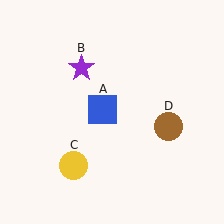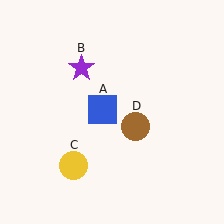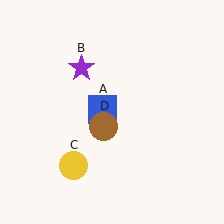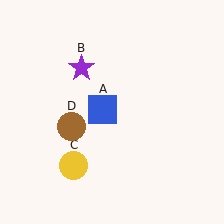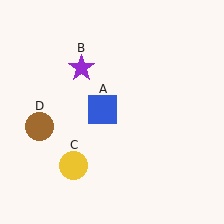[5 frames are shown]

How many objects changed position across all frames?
1 object changed position: brown circle (object D).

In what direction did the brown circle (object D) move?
The brown circle (object D) moved left.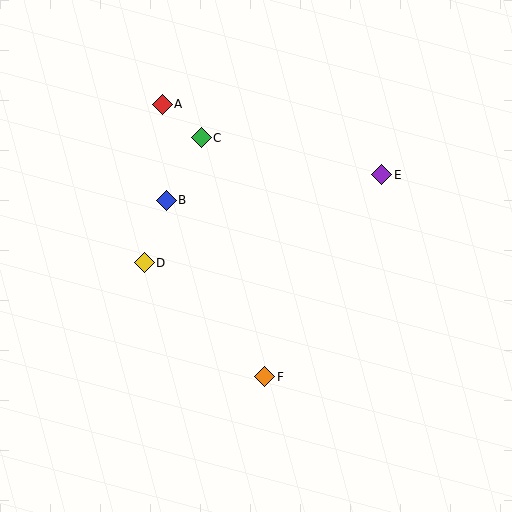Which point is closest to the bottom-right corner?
Point F is closest to the bottom-right corner.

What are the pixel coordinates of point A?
Point A is at (162, 104).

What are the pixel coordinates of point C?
Point C is at (201, 138).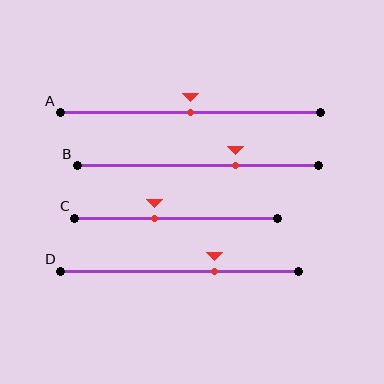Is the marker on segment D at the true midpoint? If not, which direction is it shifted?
No, the marker on segment D is shifted to the right by about 15% of the segment length.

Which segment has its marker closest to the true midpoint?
Segment A has its marker closest to the true midpoint.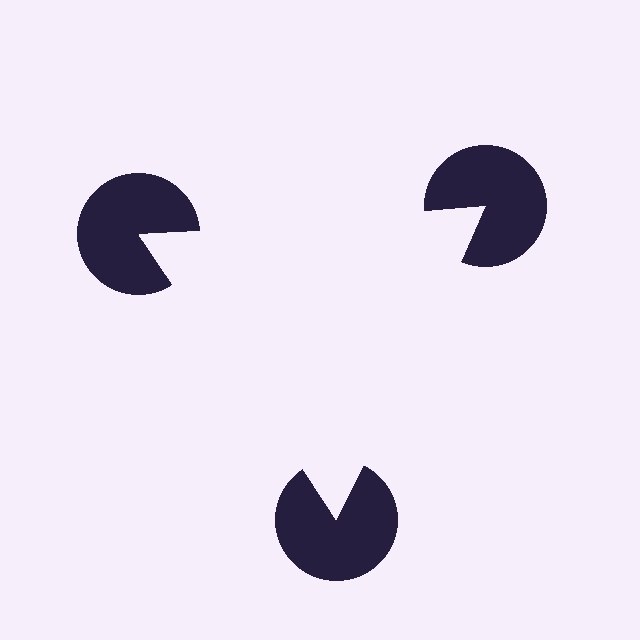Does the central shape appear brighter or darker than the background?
It typically appears slightly brighter than the background, even though no actual brightness change is drawn.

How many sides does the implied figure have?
3 sides.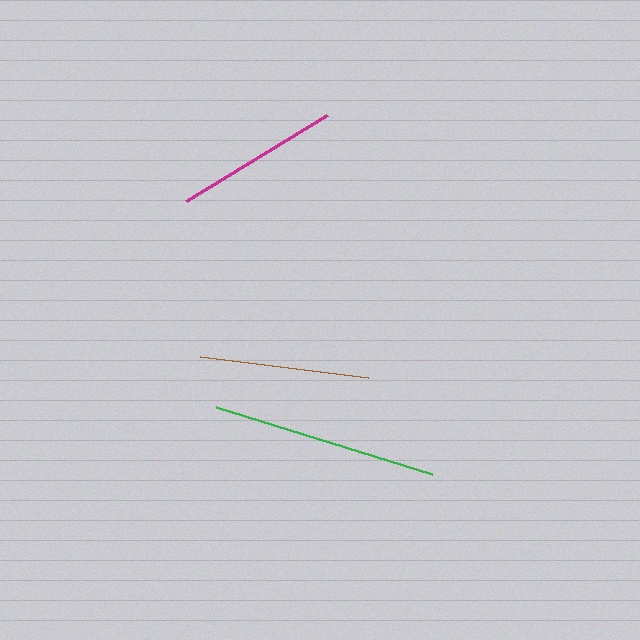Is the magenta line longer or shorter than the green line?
The green line is longer than the magenta line.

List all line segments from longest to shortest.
From longest to shortest: green, brown, magenta.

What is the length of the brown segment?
The brown segment is approximately 170 pixels long.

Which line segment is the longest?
The green line is the longest at approximately 227 pixels.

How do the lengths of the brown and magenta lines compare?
The brown and magenta lines are approximately the same length.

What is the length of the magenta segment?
The magenta segment is approximately 164 pixels long.